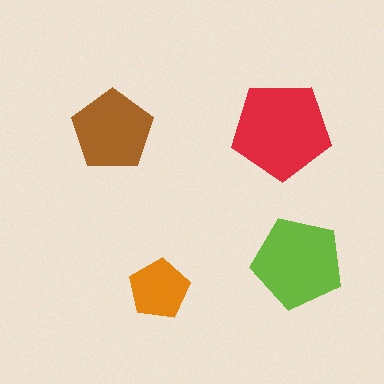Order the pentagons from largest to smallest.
the red one, the lime one, the brown one, the orange one.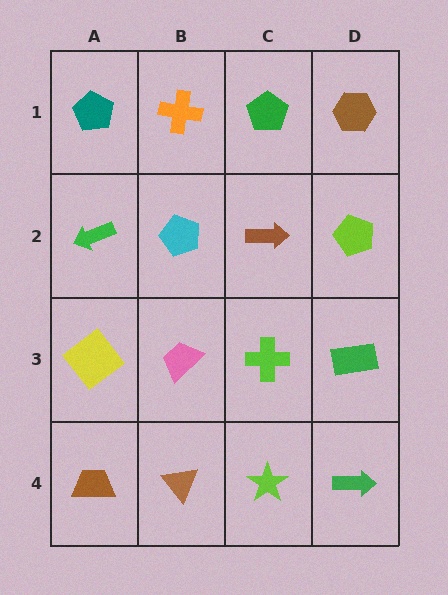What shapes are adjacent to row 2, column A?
A teal pentagon (row 1, column A), a yellow diamond (row 3, column A), a cyan pentagon (row 2, column B).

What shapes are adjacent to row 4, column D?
A green rectangle (row 3, column D), a lime star (row 4, column C).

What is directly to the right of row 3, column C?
A green rectangle.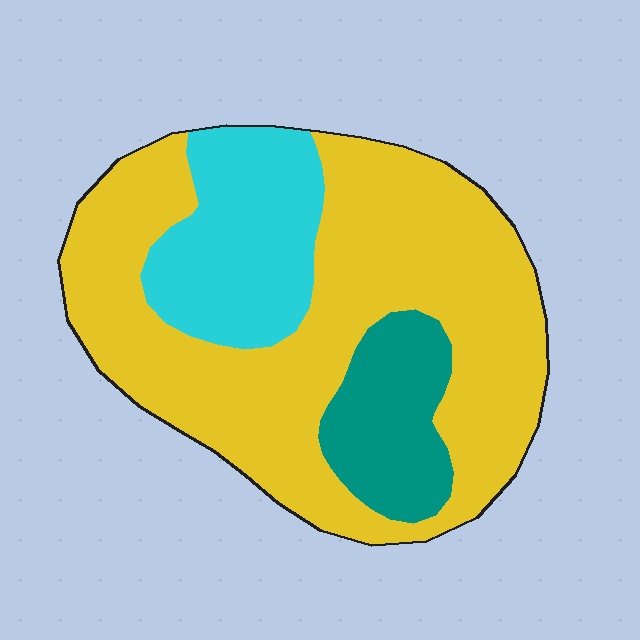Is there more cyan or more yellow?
Yellow.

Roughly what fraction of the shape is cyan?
Cyan covers 20% of the shape.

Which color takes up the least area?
Teal, at roughly 15%.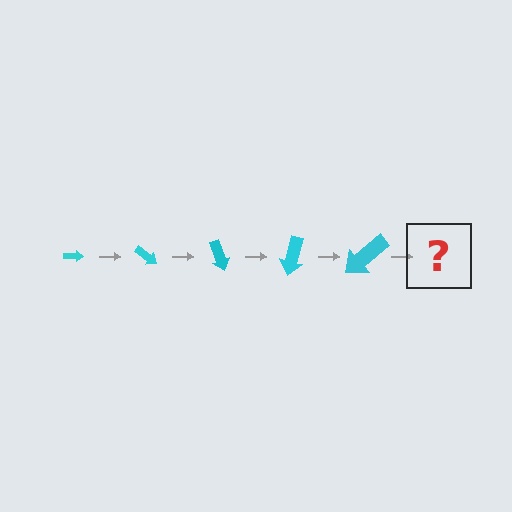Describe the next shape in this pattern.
It should be an arrow, larger than the previous one and rotated 175 degrees from the start.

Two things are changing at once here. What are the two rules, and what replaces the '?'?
The two rules are that the arrow grows larger each step and it rotates 35 degrees each step. The '?' should be an arrow, larger than the previous one and rotated 175 degrees from the start.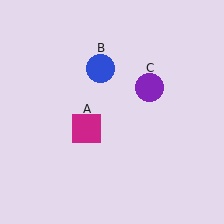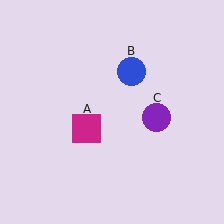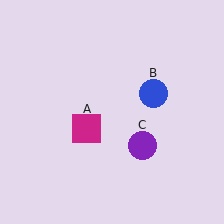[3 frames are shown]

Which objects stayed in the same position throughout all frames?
Magenta square (object A) remained stationary.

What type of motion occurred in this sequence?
The blue circle (object B), purple circle (object C) rotated clockwise around the center of the scene.